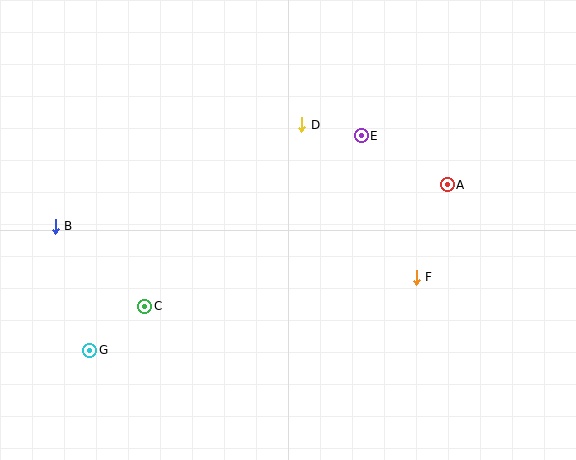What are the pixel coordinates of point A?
Point A is at (447, 185).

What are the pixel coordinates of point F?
Point F is at (416, 277).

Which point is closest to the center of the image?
Point D at (302, 125) is closest to the center.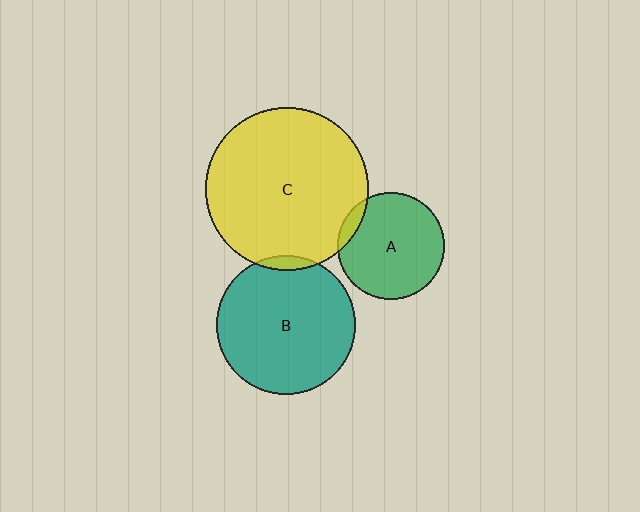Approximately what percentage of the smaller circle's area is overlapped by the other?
Approximately 5%.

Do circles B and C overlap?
Yes.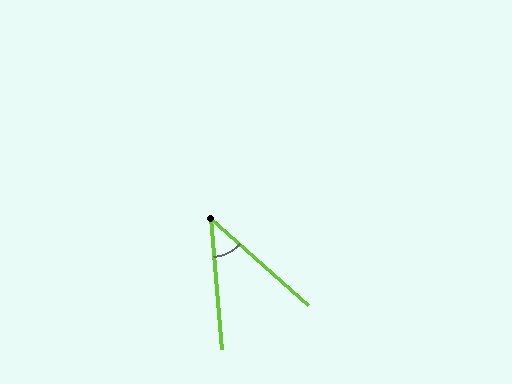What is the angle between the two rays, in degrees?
Approximately 44 degrees.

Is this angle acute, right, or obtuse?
It is acute.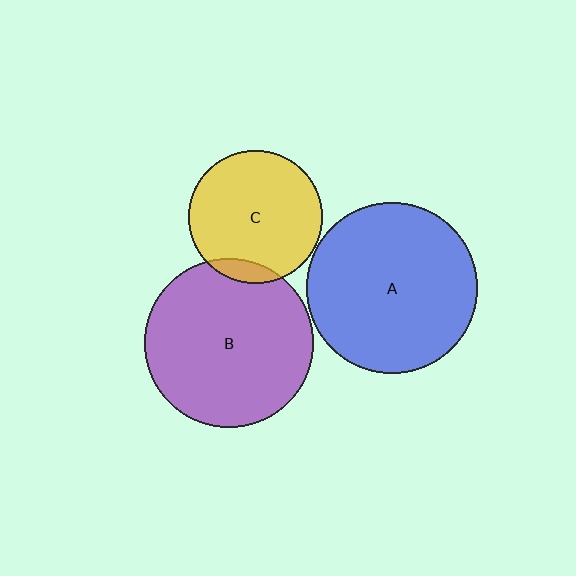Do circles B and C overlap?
Yes.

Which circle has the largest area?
Circle A (blue).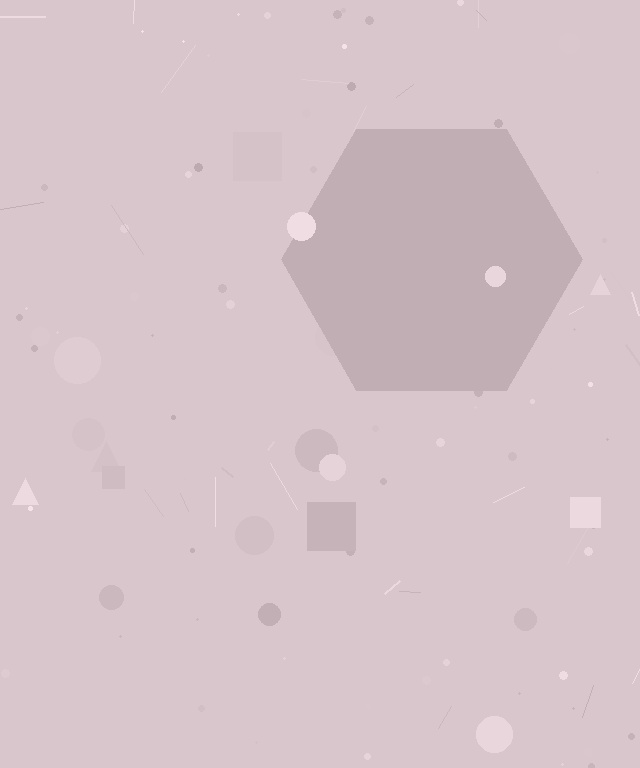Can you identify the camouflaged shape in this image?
The camouflaged shape is a hexagon.